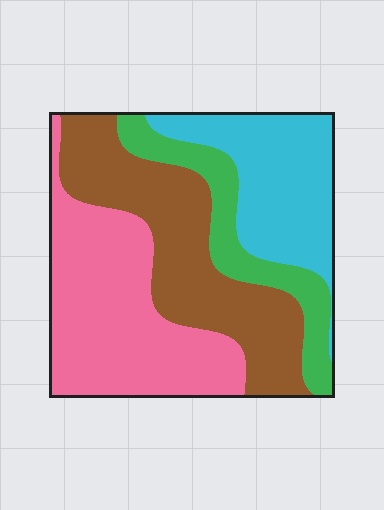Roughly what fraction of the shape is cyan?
Cyan covers 22% of the shape.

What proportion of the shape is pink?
Pink takes up about one third (1/3) of the shape.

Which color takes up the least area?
Green, at roughly 15%.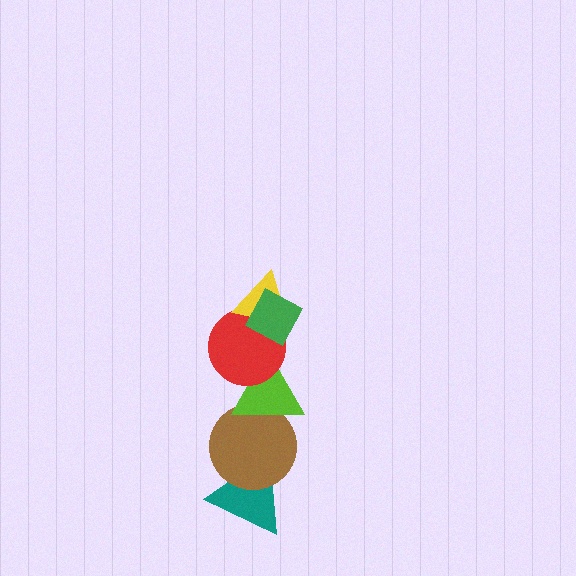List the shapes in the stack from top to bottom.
From top to bottom: the green diamond, the yellow triangle, the red circle, the lime triangle, the brown circle, the teal triangle.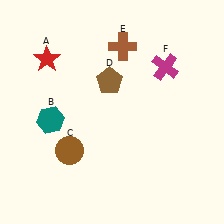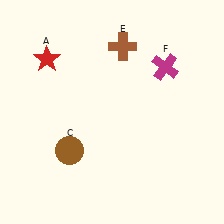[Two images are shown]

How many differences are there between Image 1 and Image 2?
There are 2 differences between the two images.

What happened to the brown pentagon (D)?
The brown pentagon (D) was removed in Image 2. It was in the top-left area of Image 1.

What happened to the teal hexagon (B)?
The teal hexagon (B) was removed in Image 2. It was in the bottom-left area of Image 1.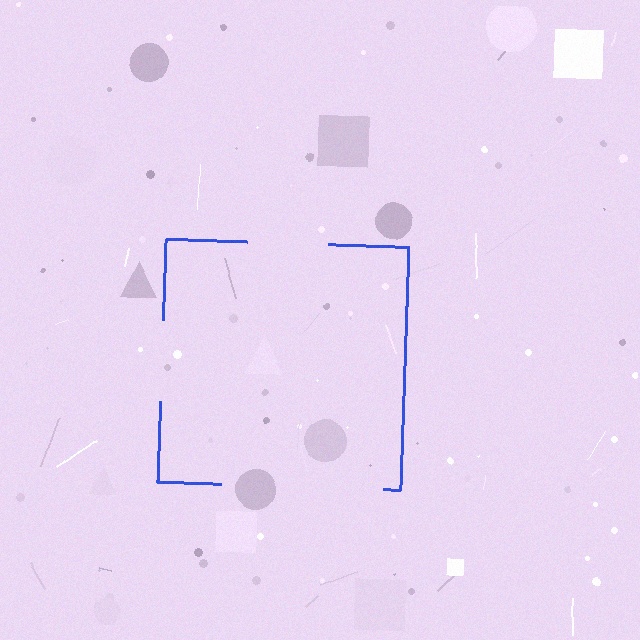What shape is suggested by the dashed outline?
The dashed outline suggests a square.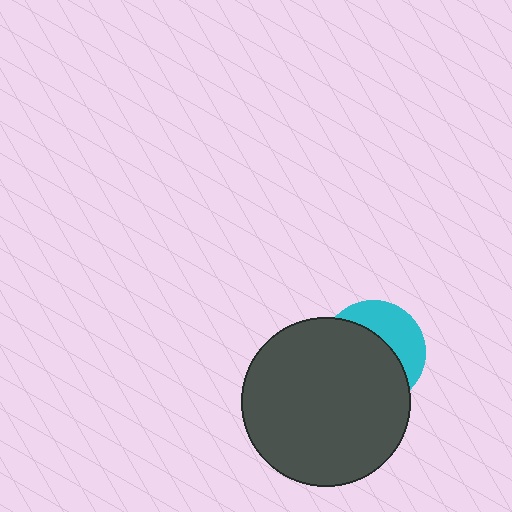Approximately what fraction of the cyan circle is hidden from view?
Roughly 63% of the cyan circle is hidden behind the dark gray circle.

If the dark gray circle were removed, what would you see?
You would see the complete cyan circle.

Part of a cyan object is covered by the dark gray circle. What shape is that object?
It is a circle.